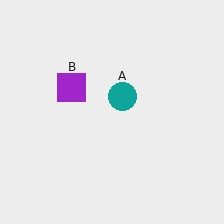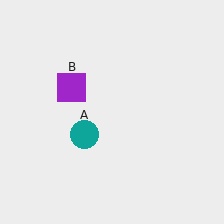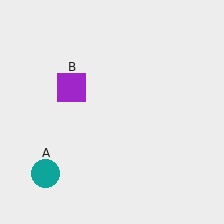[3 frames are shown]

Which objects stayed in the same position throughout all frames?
Purple square (object B) remained stationary.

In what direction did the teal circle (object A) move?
The teal circle (object A) moved down and to the left.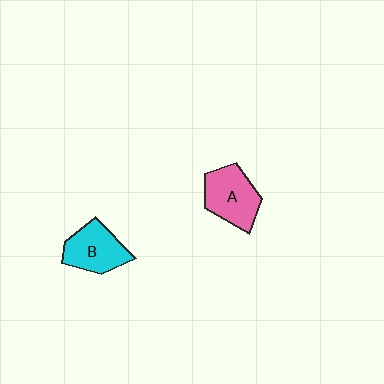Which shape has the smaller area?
Shape B (cyan).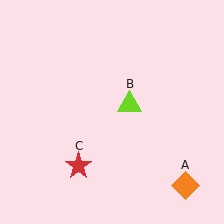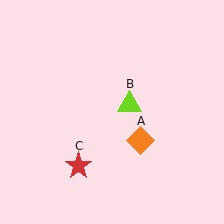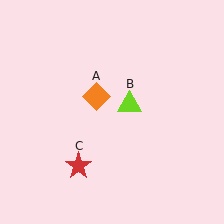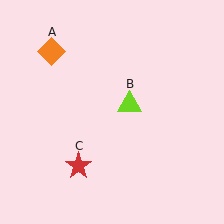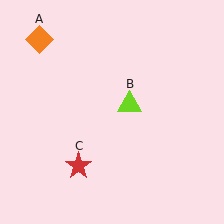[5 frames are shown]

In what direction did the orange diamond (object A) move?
The orange diamond (object A) moved up and to the left.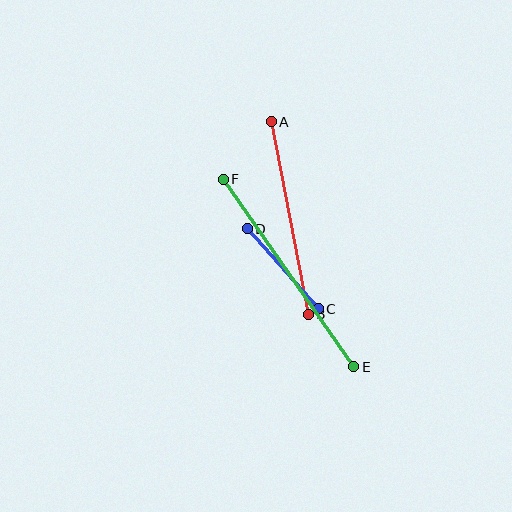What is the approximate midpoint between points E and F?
The midpoint is at approximately (289, 273) pixels.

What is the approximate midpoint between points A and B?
The midpoint is at approximately (290, 218) pixels.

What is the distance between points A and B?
The distance is approximately 196 pixels.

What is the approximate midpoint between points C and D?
The midpoint is at approximately (283, 269) pixels.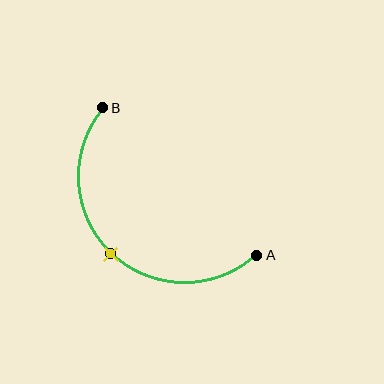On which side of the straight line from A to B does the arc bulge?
The arc bulges below and to the left of the straight line connecting A and B.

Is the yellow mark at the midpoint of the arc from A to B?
Yes. The yellow mark lies on the arc at equal arc-length from both A and B — it is the arc midpoint.